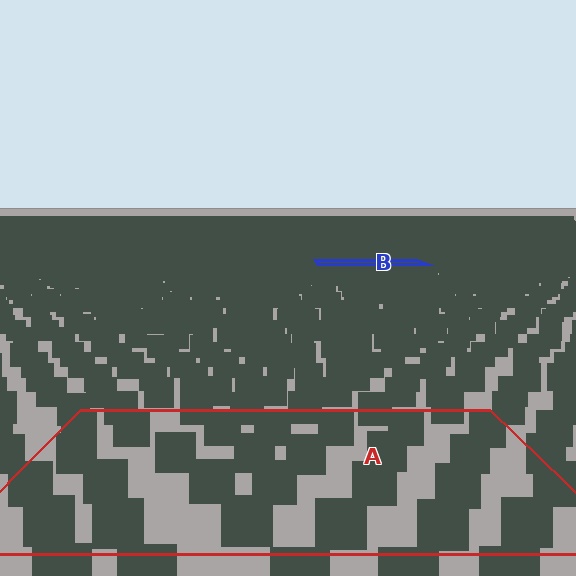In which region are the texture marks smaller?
The texture marks are smaller in region B, because it is farther away.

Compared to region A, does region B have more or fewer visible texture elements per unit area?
Region B has more texture elements per unit area — they are packed more densely because it is farther away.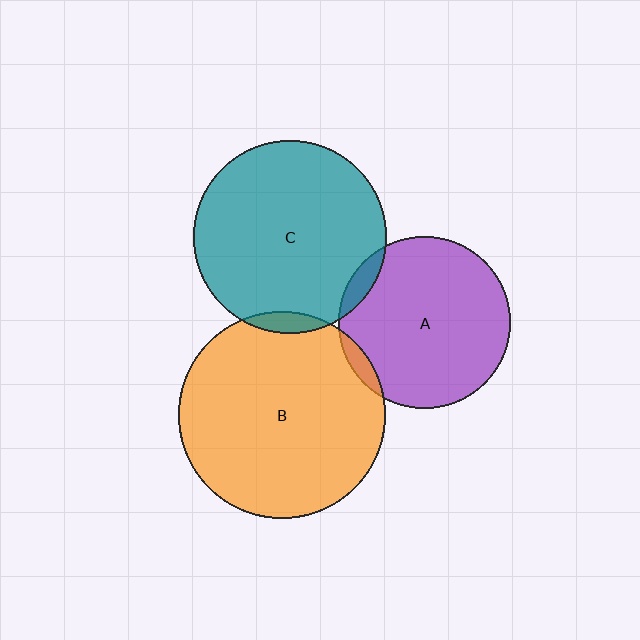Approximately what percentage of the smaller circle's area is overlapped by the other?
Approximately 5%.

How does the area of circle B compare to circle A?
Approximately 1.5 times.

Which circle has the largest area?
Circle B (orange).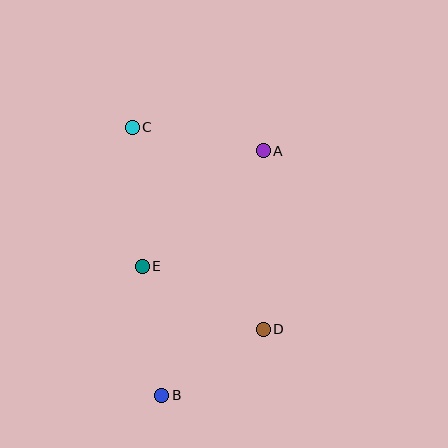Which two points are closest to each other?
Points B and D are closest to each other.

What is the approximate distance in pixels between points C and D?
The distance between C and D is approximately 241 pixels.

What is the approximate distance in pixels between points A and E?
The distance between A and E is approximately 167 pixels.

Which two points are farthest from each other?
Points B and C are farthest from each other.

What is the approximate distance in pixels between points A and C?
The distance between A and C is approximately 133 pixels.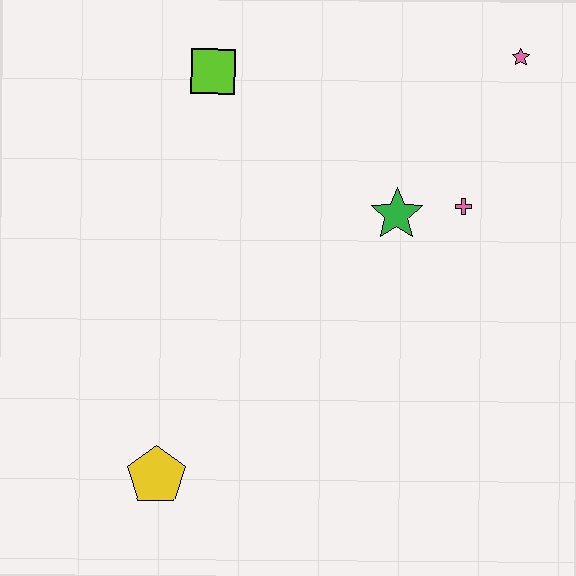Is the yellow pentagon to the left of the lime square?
Yes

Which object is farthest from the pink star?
The yellow pentagon is farthest from the pink star.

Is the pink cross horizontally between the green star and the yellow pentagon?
No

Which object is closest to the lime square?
The green star is closest to the lime square.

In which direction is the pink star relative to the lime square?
The pink star is to the right of the lime square.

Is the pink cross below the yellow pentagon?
No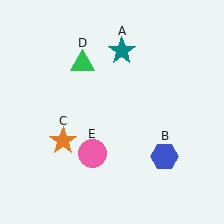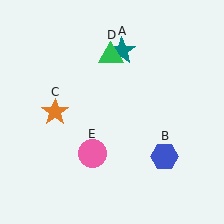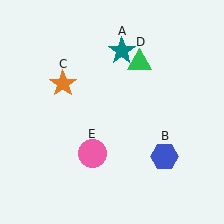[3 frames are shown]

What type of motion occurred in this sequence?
The orange star (object C), green triangle (object D) rotated clockwise around the center of the scene.